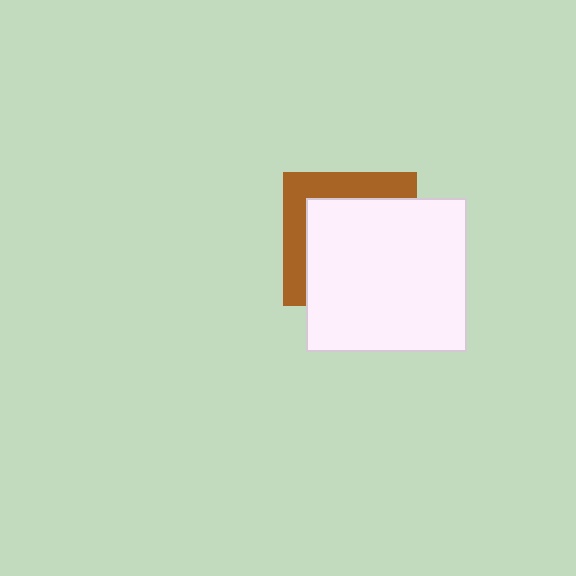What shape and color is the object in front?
The object in front is a white rectangle.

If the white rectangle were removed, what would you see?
You would see the complete brown square.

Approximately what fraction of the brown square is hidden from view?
Roughly 67% of the brown square is hidden behind the white rectangle.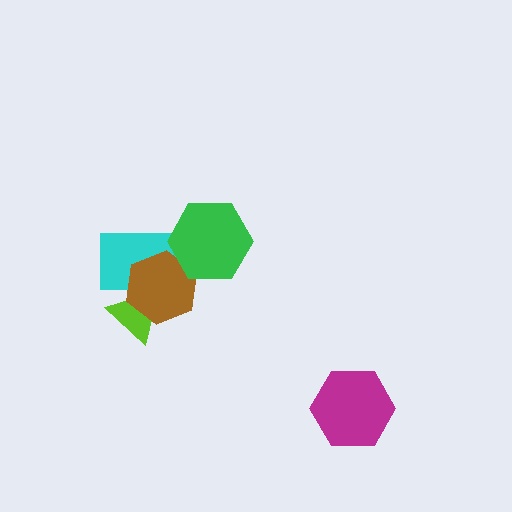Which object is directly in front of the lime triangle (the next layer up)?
The cyan rectangle is directly in front of the lime triangle.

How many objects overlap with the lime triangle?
2 objects overlap with the lime triangle.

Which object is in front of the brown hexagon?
The green hexagon is in front of the brown hexagon.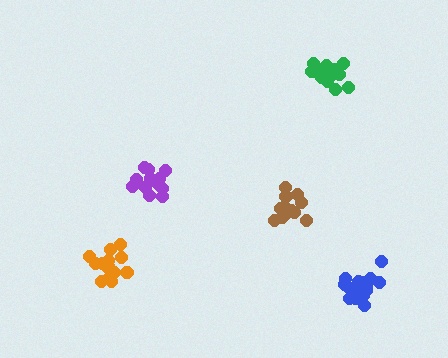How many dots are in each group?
Group 1: 16 dots, Group 2: 14 dots, Group 3: 13 dots, Group 4: 13 dots, Group 5: 16 dots (72 total).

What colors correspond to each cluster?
The clusters are colored: green, orange, purple, brown, blue.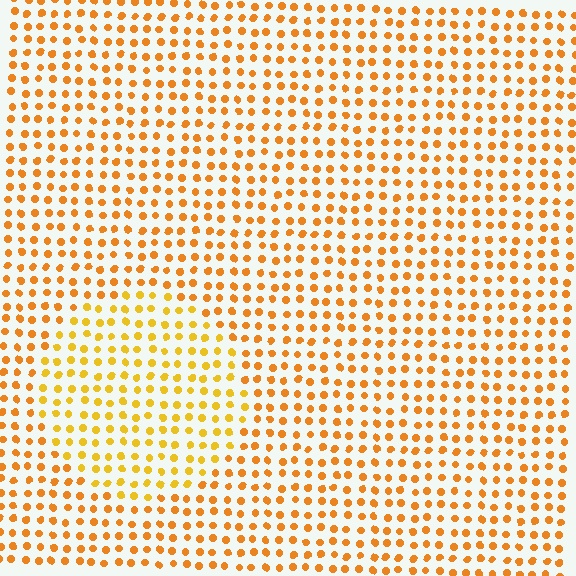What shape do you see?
I see a circle.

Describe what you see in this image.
The image is filled with small orange elements in a uniform arrangement. A circle-shaped region is visible where the elements are tinted to a slightly different hue, forming a subtle color boundary.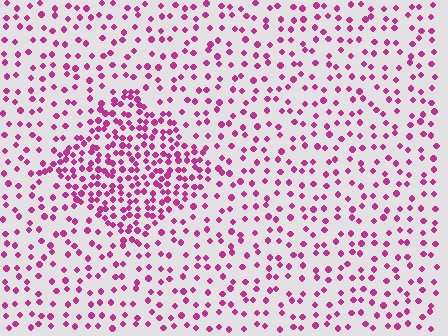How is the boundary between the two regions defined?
The boundary is defined by a change in element density (approximately 2.3x ratio). All elements are the same color, size, and shape.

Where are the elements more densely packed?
The elements are more densely packed inside the diamond boundary.